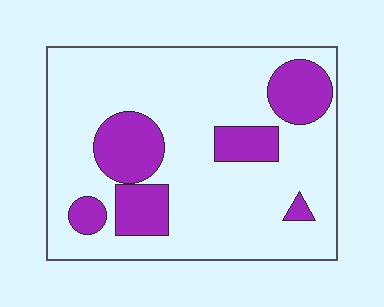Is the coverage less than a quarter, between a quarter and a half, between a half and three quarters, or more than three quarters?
Less than a quarter.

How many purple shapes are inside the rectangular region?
6.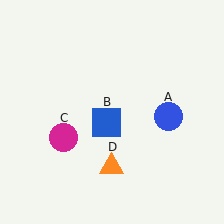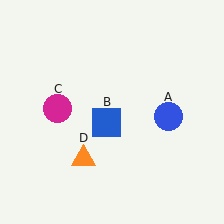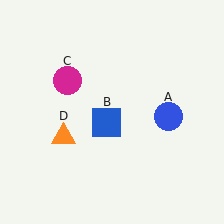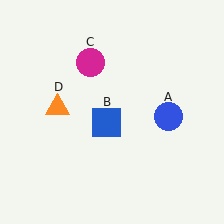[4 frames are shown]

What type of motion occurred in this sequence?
The magenta circle (object C), orange triangle (object D) rotated clockwise around the center of the scene.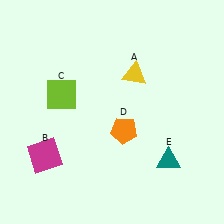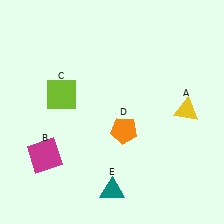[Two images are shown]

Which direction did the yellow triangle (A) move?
The yellow triangle (A) moved right.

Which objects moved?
The objects that moved are: the yellow triangle (A), the teal triangle (E).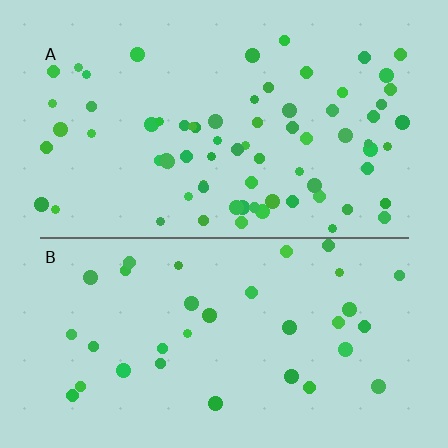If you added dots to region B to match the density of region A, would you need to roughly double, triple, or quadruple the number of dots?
Approximately double.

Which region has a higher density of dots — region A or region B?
A (the top).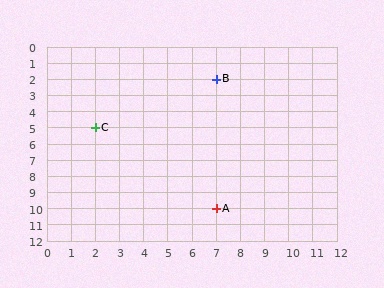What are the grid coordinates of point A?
Point A is at grid coordinates (7, 10).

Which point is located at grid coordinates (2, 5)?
Point C is at (2, 5).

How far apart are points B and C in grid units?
Points B and C are 5 columns and 3 rows apart (about 5.8 grid units diagonally).